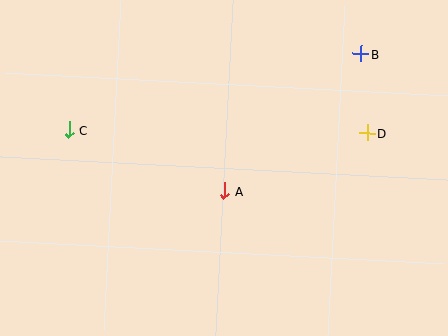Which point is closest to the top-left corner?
Point C is closest to the top-left corner.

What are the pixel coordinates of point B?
Point B is at (361, 54).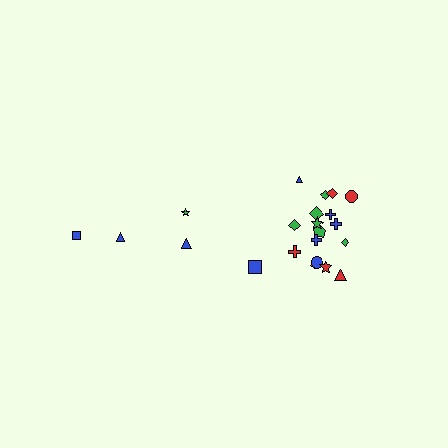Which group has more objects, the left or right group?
The right group.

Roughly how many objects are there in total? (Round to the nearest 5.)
Roughly 20 objects in total.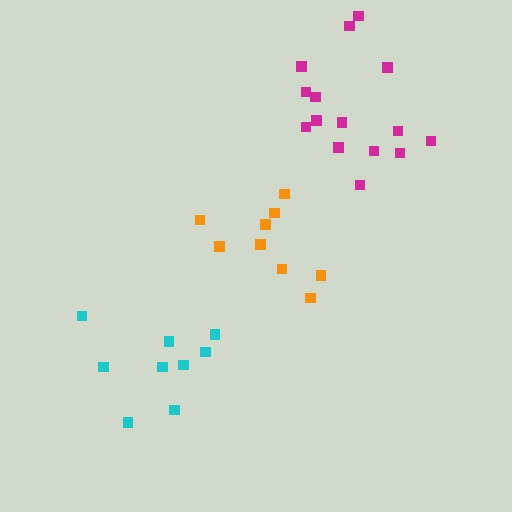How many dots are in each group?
Group 1: 9 dots, Group 2: 15 dots, Group 3: 9 dots (33 total).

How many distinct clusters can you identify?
There are 3 distinct clusters.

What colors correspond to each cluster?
The clusters are colored: orange, magenta, cyan.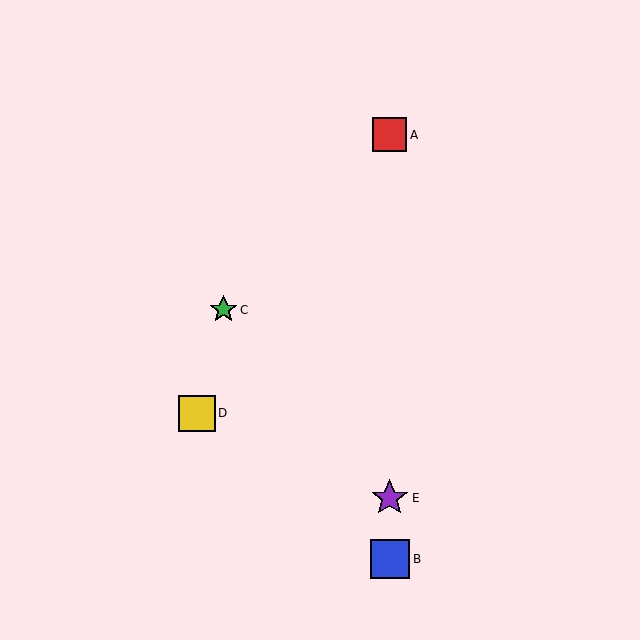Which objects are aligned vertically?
Objects A, B, E are aligned vertically.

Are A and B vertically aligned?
Yes, both are at x≈390.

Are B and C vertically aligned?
No, B is at x≈390 and C is at x≈223.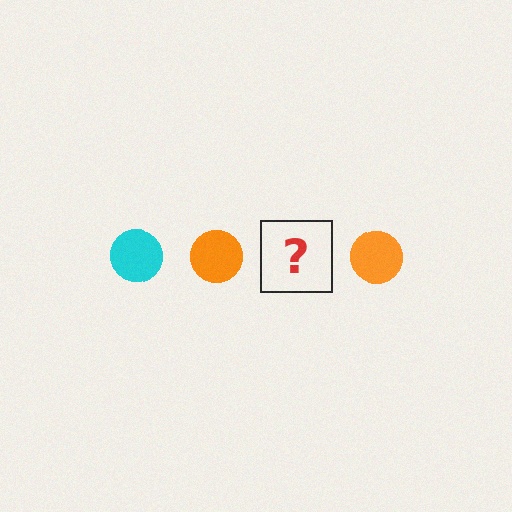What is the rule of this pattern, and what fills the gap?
The rule is that the pattern cycles through cyan, orange circles. The gap should be filled with a cyan circle.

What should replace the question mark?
The question mark should be replaced with a cyan circle.